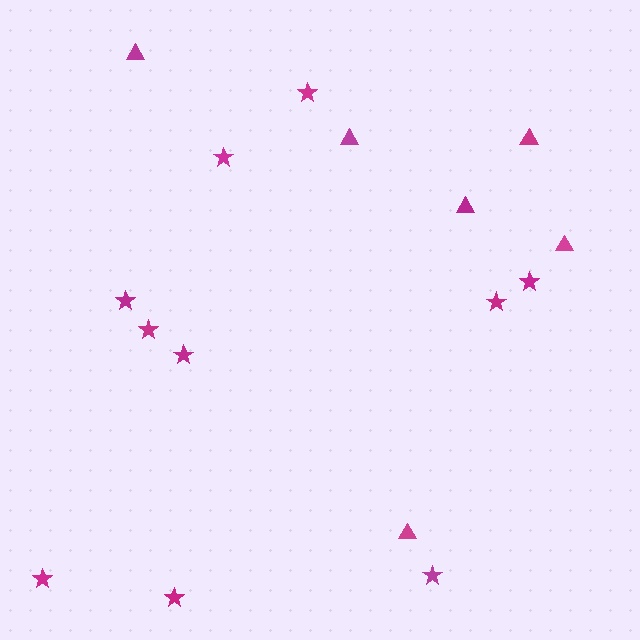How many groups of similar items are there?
There are 2 groups: one group of stars (10) and one group of triangles (6).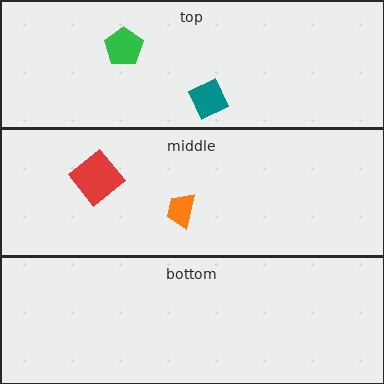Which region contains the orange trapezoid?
The middle region.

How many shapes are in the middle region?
2.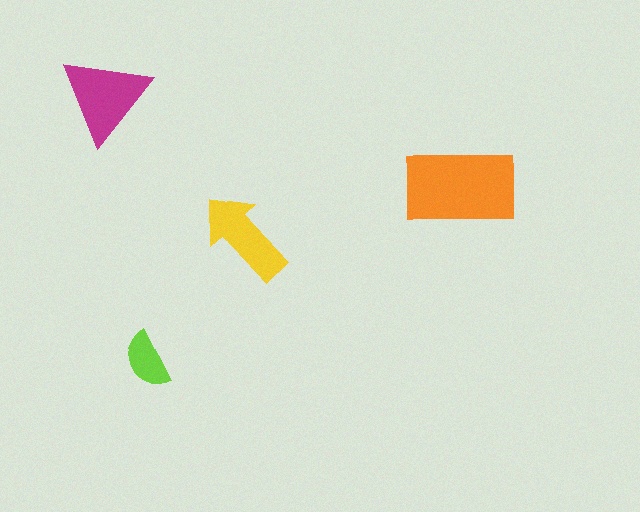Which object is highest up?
The magenta triangle is topmost.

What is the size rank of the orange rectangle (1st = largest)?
1st.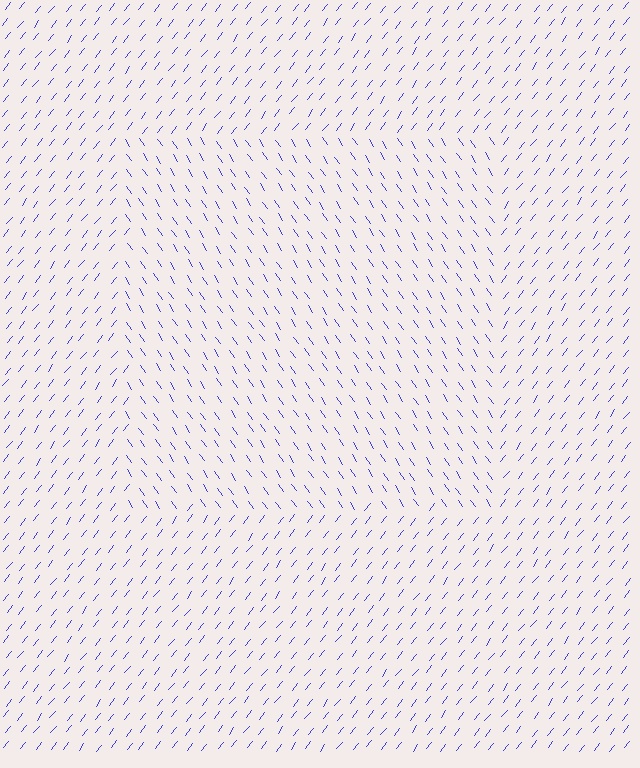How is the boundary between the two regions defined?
The boundary is defined purely by a change in line orientation (approximately 72 degrees difference). All lines are the same color and thickness.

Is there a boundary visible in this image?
Yes, there is a texture boundary formed by a change in line orientation.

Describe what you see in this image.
The image is filled with small blue line segments. A rectangle region in the image has lines oriented differently from the surrounding lines, creating a visible texture boundary.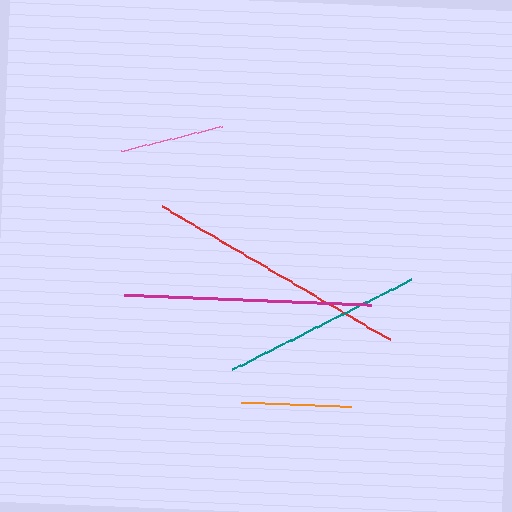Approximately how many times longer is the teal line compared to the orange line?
The teal line is approximately 1.8 times the length of the orange line.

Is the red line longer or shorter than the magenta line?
The red line is longer than the magenta line.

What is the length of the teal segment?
The teal segment is approximately 200 pixels long.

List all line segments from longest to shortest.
From longest to shortest: red, magenta, teal, orange, pink.